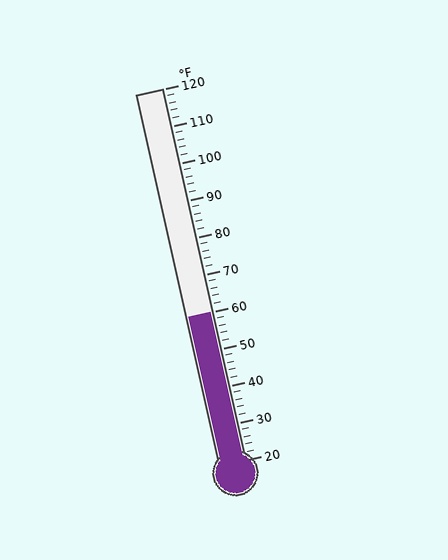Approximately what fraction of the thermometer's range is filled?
The thermometer is filled to approximately 40% of its range.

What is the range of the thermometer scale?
The thermometer scale ranges from 20°F to 120°F.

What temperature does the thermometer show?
The thermometer shows approximately 60°F.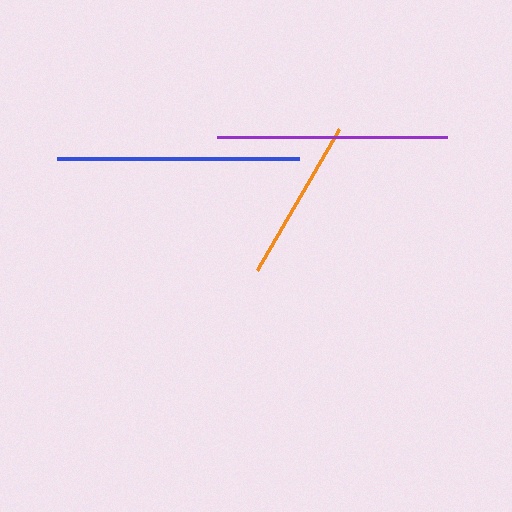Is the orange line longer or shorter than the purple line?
The purple line is longer than the orange line.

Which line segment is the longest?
The blue line is the longest at approximately 243 pixels.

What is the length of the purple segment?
The purple segment is approximately 230 pixels long.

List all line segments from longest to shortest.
From longest to shortest: blue, purple, orange.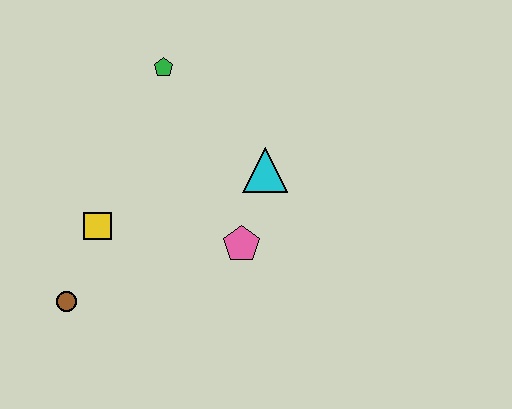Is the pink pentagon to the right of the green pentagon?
Yes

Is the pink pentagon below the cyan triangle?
Yes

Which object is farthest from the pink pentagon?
The green pentagon is farthest from the pink pentagon.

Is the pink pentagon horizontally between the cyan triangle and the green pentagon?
Yes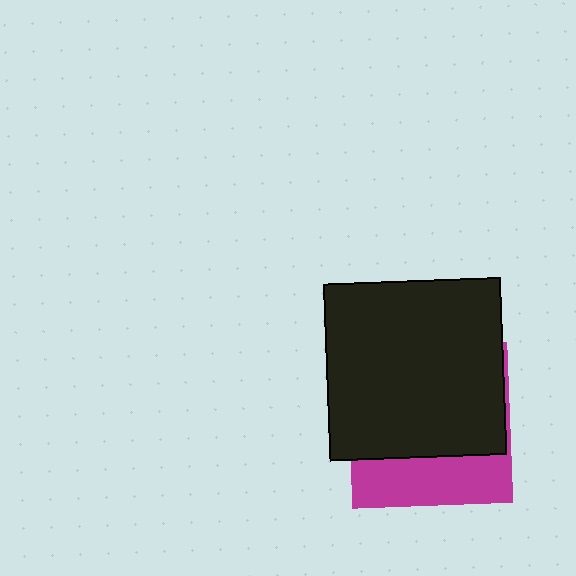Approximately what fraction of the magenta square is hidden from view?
Roughly 69% of the magenta square is hidden behind the black square.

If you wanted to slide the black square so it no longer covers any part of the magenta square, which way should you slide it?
Slide it up — that is the most direct way to separate the two shapes.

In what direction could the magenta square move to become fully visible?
The magenta square could move down. That would shift it out from behind the black square entirely.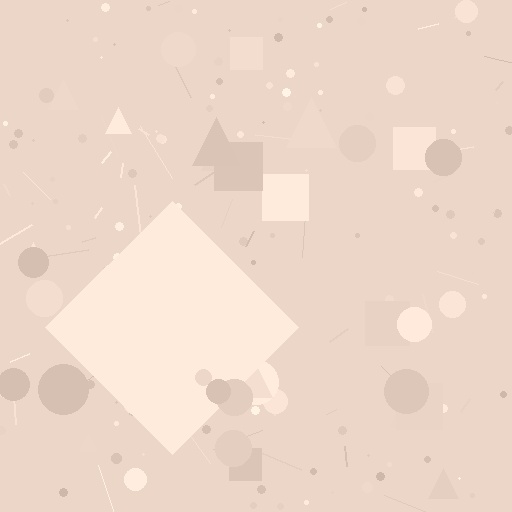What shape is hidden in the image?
A diamond is hidden in the image.